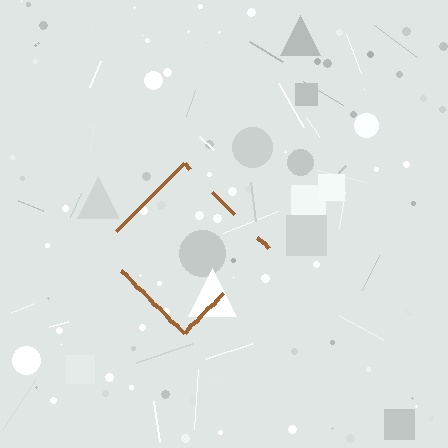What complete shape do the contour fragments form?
The contour fragments form a diamond.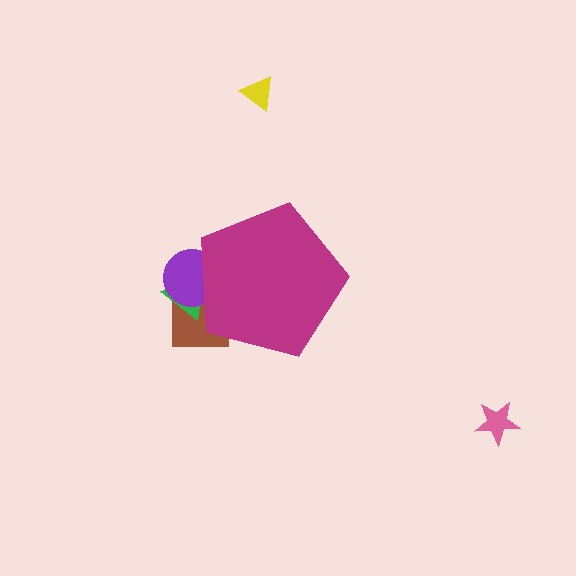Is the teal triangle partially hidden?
Yes, the teal triangle is partially hidden behind the magenta pentagon.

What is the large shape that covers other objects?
A magenta pentagon.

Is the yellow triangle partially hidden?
No, the yellow triangle is fully visible.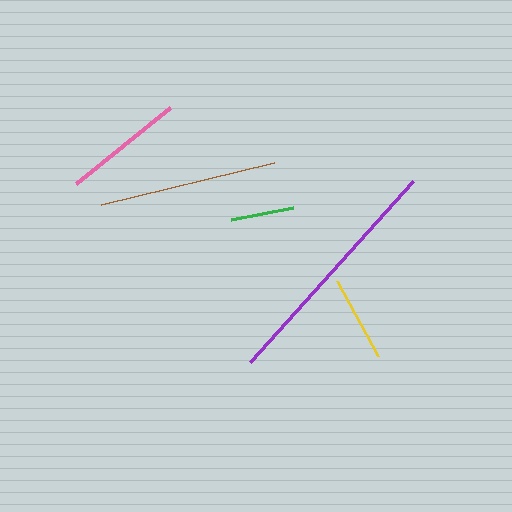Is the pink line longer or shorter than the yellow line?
The pink line is longer than the yellow line.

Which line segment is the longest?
The purple line is the longest at approximately 243 pixels.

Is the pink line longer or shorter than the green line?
The pink line is longer than the green line.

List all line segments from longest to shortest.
From longest to shortest: purple, brown, pink, yellow, green.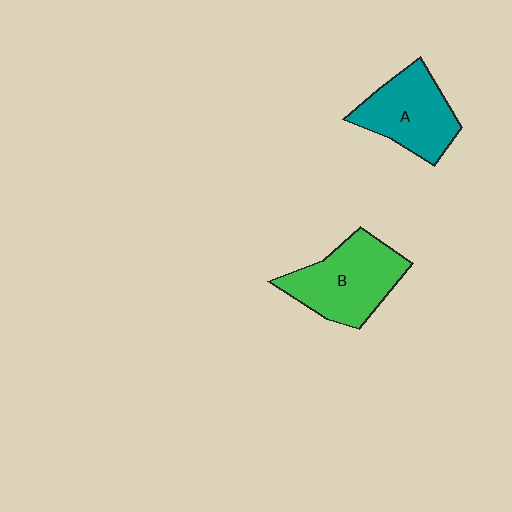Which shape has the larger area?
Shape B (green).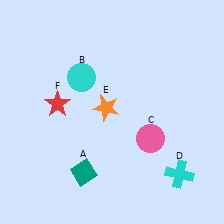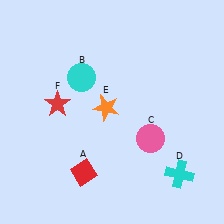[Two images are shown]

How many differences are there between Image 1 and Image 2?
There is 1 difference between the two images.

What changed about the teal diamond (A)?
In Image 1, A is teal. In Image 2, it changed to red.